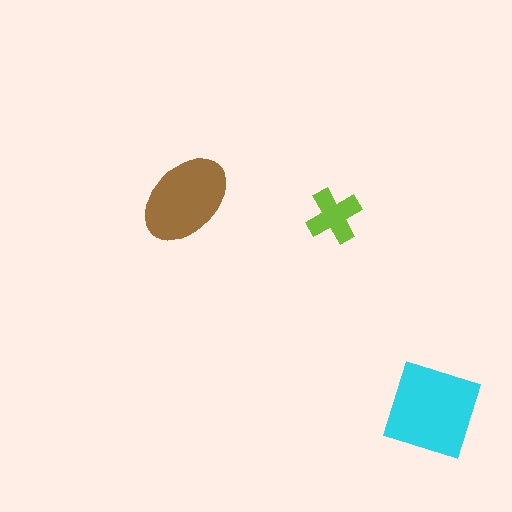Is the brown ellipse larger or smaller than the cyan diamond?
Smaller.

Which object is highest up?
The brown ellipse is topmost.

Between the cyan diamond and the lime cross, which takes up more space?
The cyan diamond.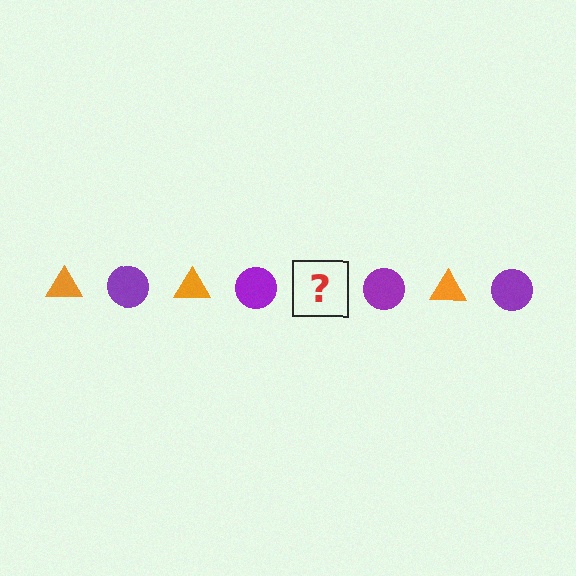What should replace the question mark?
The question mark should be replaced with an orange triangle.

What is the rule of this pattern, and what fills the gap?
The rule is that the pattern alternates between orange triangle and purple circle. The gap should be filled with an orange triangle.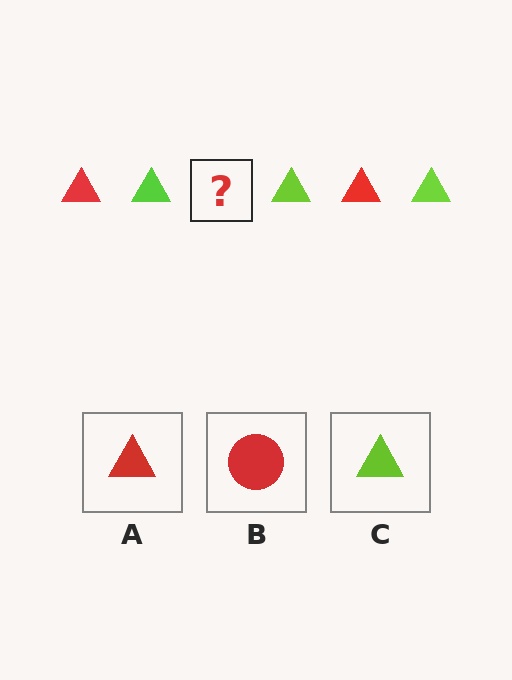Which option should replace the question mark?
Option A.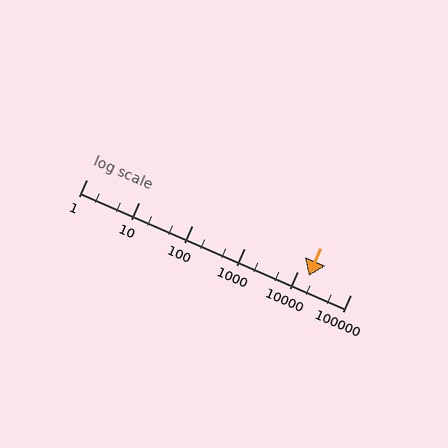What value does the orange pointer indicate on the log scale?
The pointer indicates approximately 16000.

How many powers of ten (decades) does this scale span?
The scale spans 5 decades, from 1 to 100000.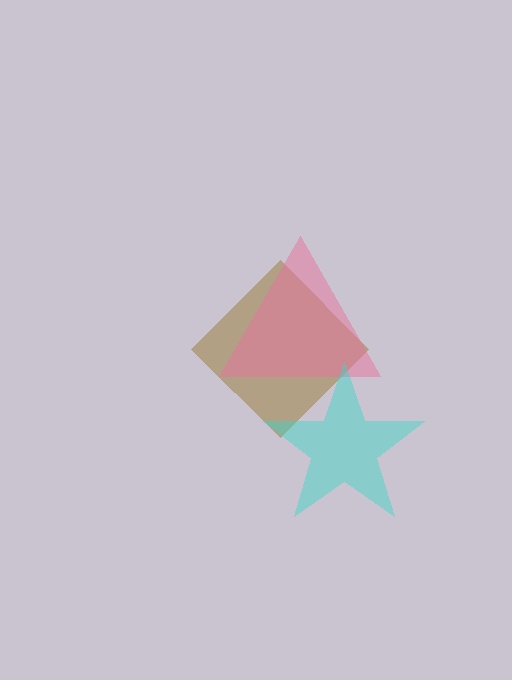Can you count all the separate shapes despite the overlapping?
Yes, there are 3 separate shapes.